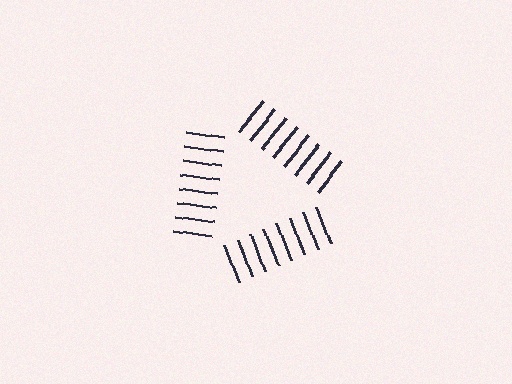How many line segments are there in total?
24 — 8 along each of the 3 edges.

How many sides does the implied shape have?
3 sides — the line-ends trace a triangle.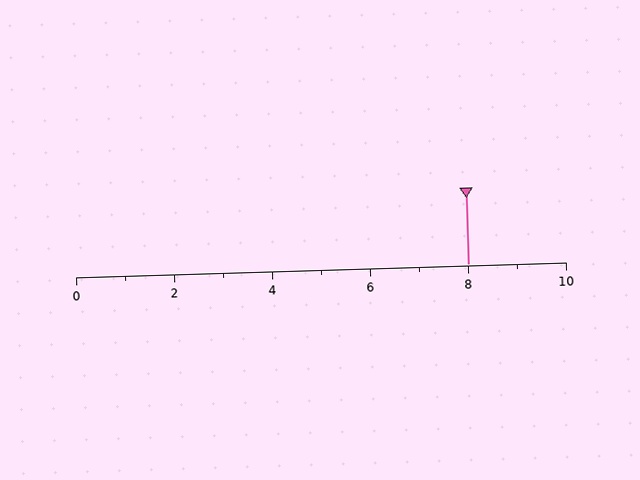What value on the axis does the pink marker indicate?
The marker indicates approximately 8.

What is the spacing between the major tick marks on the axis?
The major ticks are spaced 2 apart.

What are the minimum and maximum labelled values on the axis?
The axis runs from 0 to 10.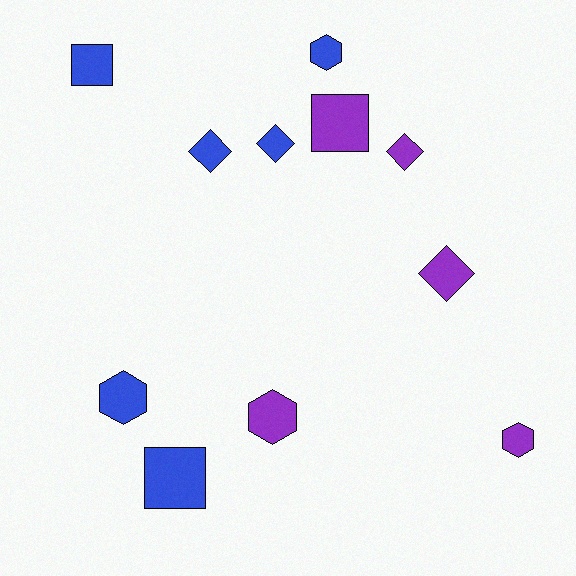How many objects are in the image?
There are 11 objects.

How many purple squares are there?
There is 1 purple square.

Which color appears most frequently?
Blue, with 6 objects.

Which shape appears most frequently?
Diamond, with 4 objects.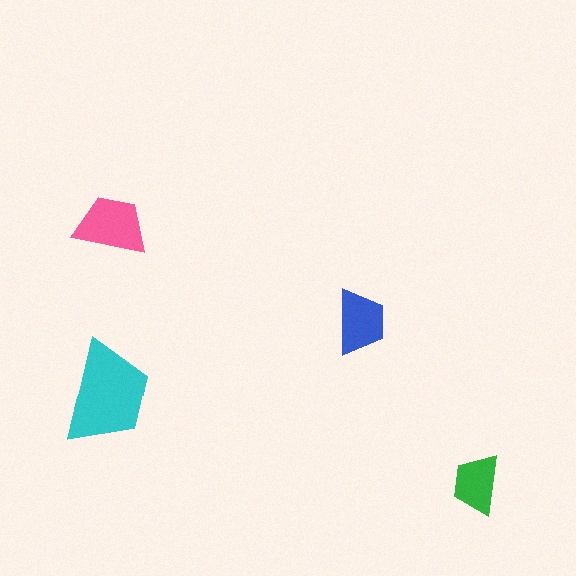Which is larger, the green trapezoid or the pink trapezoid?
The pink one.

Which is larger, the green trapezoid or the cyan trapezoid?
The cyan one.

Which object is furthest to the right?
The green trapezoid is rightmost.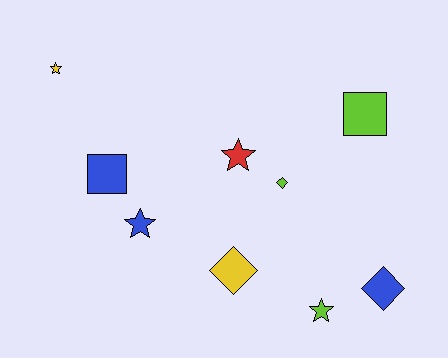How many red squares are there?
There are no red squares.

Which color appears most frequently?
Blue, with 3 objects.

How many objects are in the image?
There are 9 objects.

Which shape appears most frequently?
Star, with 4 objects.